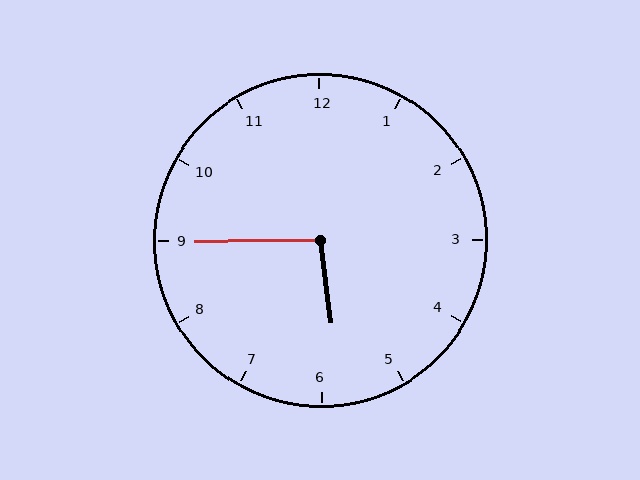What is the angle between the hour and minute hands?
Approximately 98 degrees.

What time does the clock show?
5:45.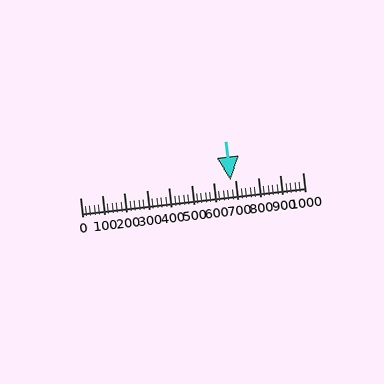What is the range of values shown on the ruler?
The ruler shows values from 0 to 1000.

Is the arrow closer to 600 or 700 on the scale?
The arrow is closer to 700.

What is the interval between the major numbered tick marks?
The major tick marks are spaced 100 units apart.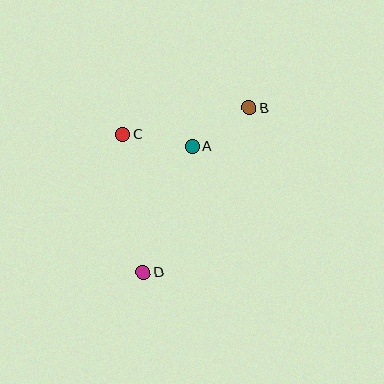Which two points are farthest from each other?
Points B and D are farthest from each other.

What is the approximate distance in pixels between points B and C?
The distance between B and C is approximately 130 pixels.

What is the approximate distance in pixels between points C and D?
The distance between C and D is approximately 139 pixels.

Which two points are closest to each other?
Points A and B are closest to each other.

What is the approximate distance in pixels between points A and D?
The distance between A and D is approximately 135 pixels.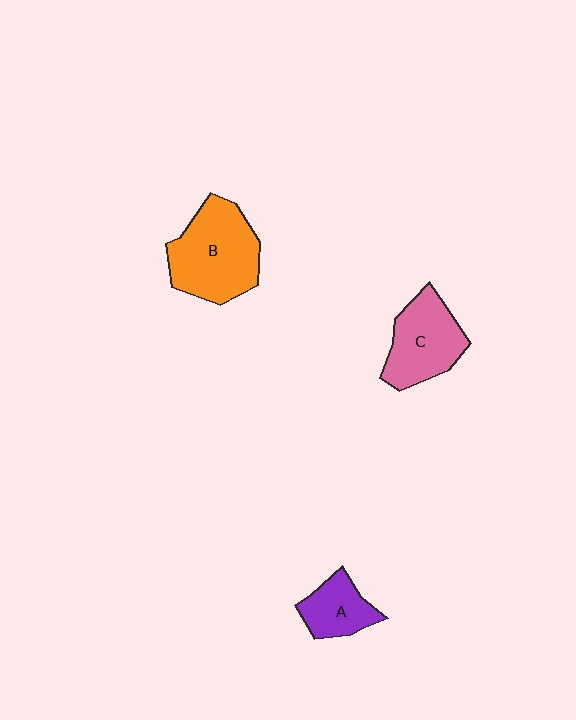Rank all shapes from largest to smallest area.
From largest to smallest: B (orange), C (pink), A (purple).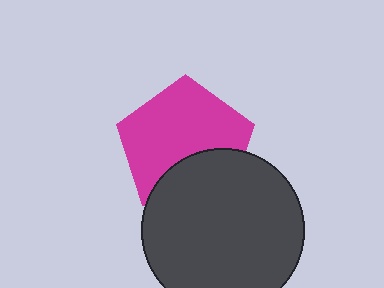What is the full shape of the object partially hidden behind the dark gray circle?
The partially hidden object is a magenta pentagon.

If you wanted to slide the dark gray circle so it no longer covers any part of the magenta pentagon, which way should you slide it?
Slide it down — that is the most direct way to separate the two shapes.